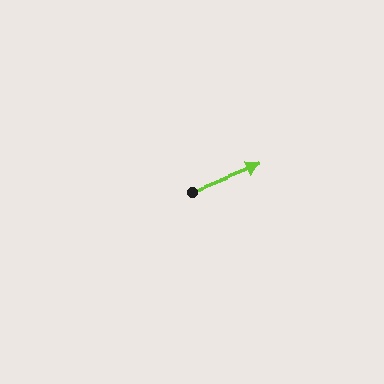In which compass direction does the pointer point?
East.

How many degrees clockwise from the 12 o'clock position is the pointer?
Approximately 69 degrees.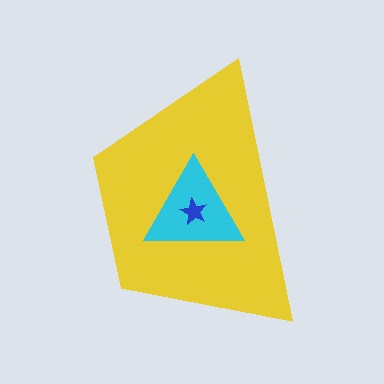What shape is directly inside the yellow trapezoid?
The cyan triangle.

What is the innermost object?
The blue star.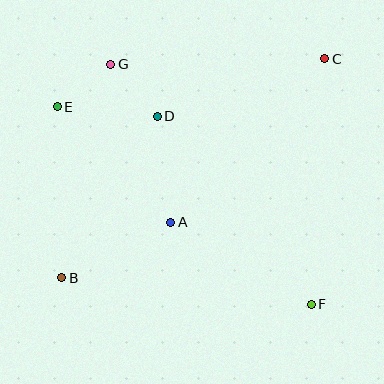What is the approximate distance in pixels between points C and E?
The distance between C and E is approximately 272 pixels.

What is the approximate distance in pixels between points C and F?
The distance between C and F is approximately 246 pixels.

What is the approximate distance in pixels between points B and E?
The distance between B and E is approximately 171 pixels.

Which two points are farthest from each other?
Points B and C are farthest from each other.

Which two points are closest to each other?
Points E and G are closest to each other.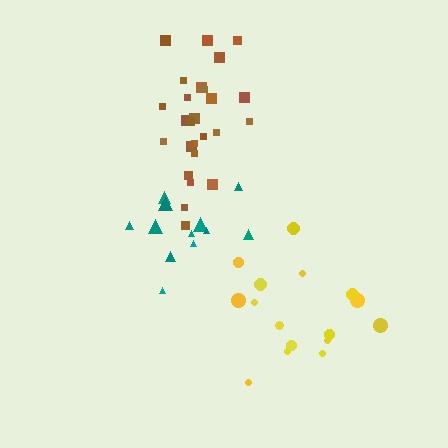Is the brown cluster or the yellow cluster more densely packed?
Brown.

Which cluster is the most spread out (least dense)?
Teal.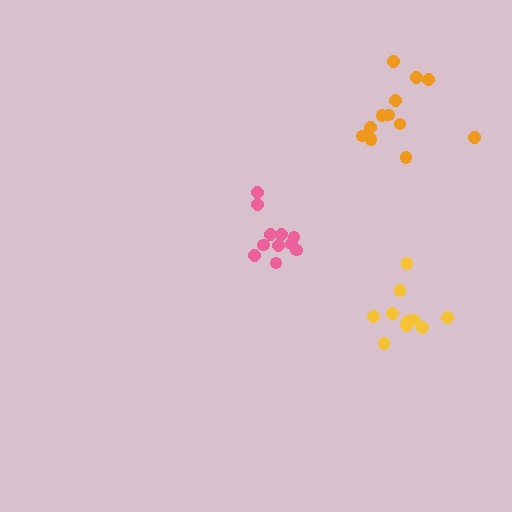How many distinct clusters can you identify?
There are 3 distinct clusters.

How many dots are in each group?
Group 1: 10 dots, Group 2: 11 dots, Group 3: 12 dots (33 total).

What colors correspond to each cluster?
The clusters are colored: yellow, pink, orange.